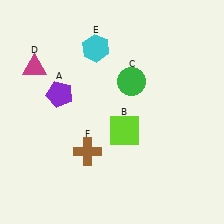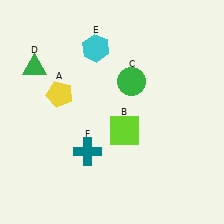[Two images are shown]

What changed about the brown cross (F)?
In Image 1, F is brown. In Image 2, it changed to teal.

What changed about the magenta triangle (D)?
In Image 1, D is magenta. In Image 2, it changed to green.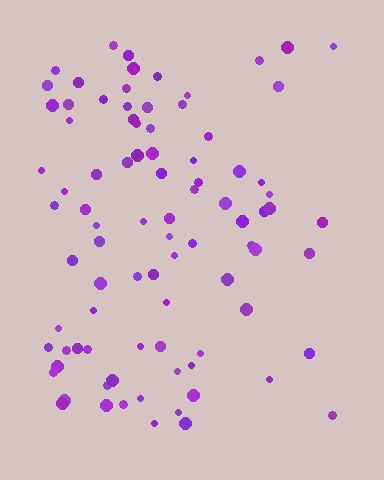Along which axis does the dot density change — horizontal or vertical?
Horizontal.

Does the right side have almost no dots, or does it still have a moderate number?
Still a moderate number, just noticeably fewer than the left.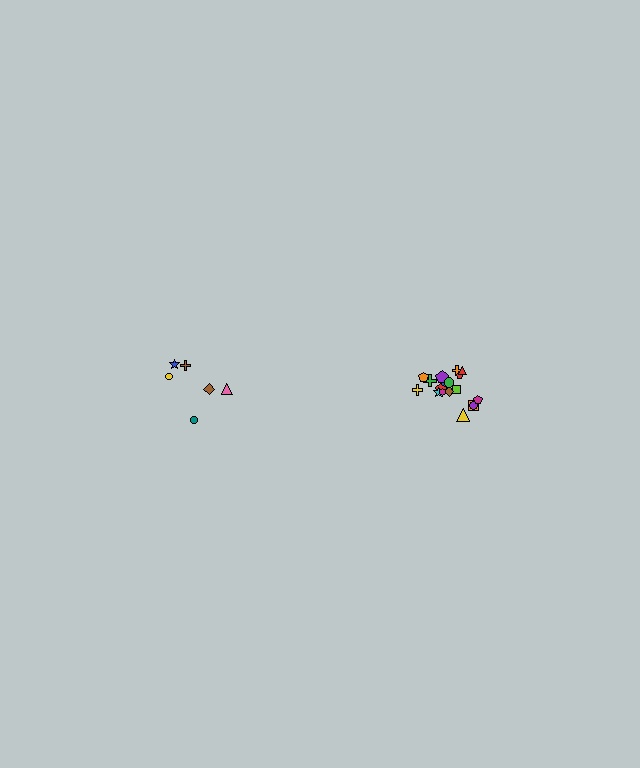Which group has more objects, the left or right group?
The right group.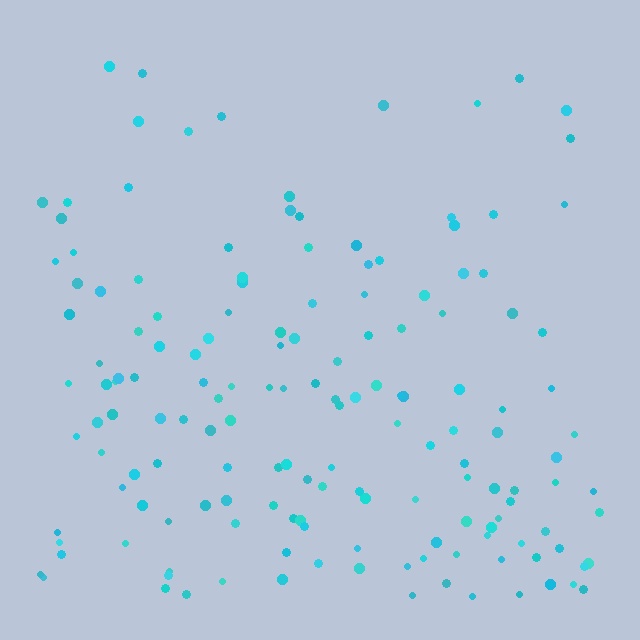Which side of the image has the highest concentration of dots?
The bottom.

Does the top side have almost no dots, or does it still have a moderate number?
Still a moderate number, just noticeably fewer than the bottom.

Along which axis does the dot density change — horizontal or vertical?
Vertical.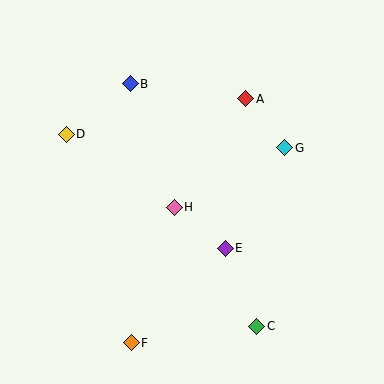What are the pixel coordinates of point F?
Point F is at (131, 343).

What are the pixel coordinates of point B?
Point B is at (130, 84).